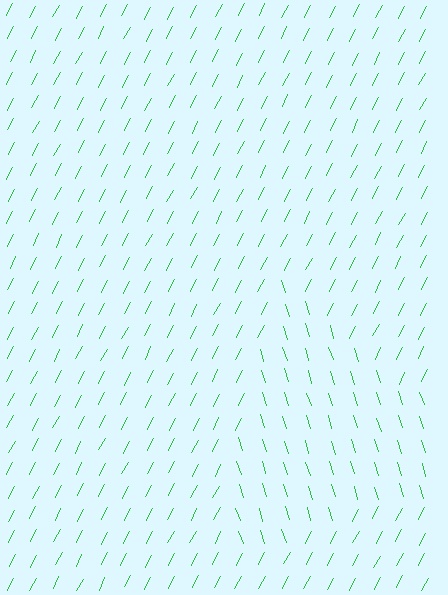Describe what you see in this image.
The image is filled with small green line segments. A triangle region in the image has lines oriented differently from the surrounding lines, creating a visible texture boundary.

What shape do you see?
I see a triangle.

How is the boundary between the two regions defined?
The boundary is defined purely by a change in line orientation (approximately 45 degrees difference). All lines are the same color and thickness.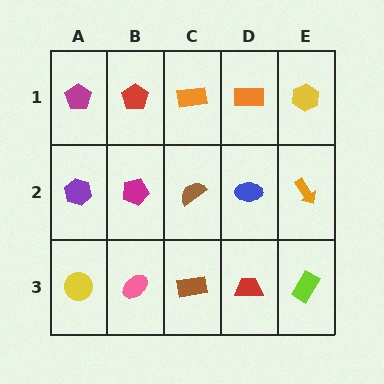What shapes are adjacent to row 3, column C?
A brown semicircle (row 2, column C), a pink ellipse (row 3, column B), a red trapezoid (row 3, column D).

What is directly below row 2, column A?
A yellow circle.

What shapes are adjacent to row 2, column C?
An orange rectangle (row 1, column C), a brown rectangle (row 3, column C), a magenta pentagon (row 2, column B), a blue ellipse (row 2, column D).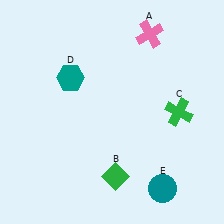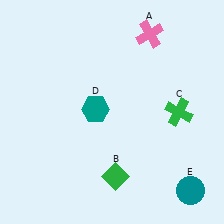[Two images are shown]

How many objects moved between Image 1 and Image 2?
2 objects moved between the two images.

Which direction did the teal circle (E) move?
The teal circle (E) moved right.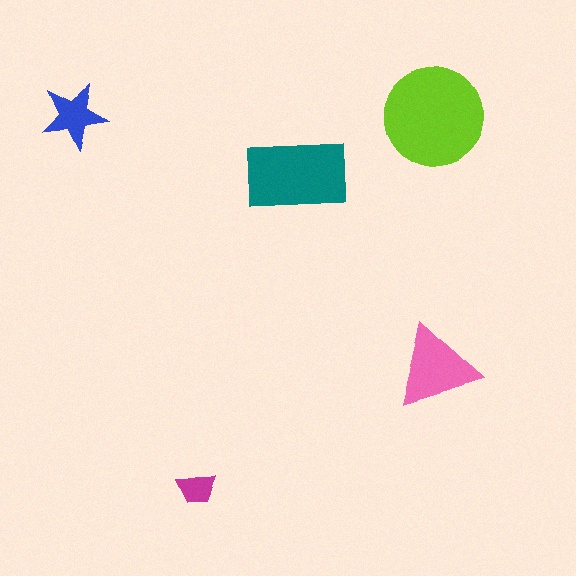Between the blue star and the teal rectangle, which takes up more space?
The teal rectangle.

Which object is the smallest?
The magenta trapezoid.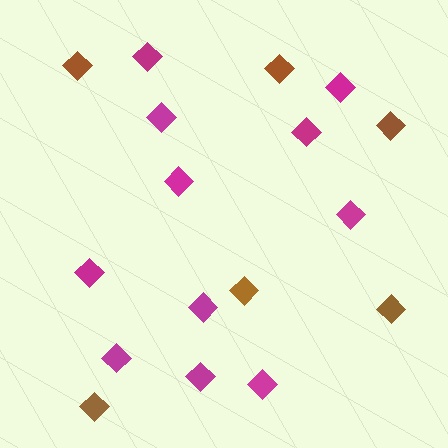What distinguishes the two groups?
There are 2 groups: one group of magenta diamonds (11) and one group of brown diamonds (6).